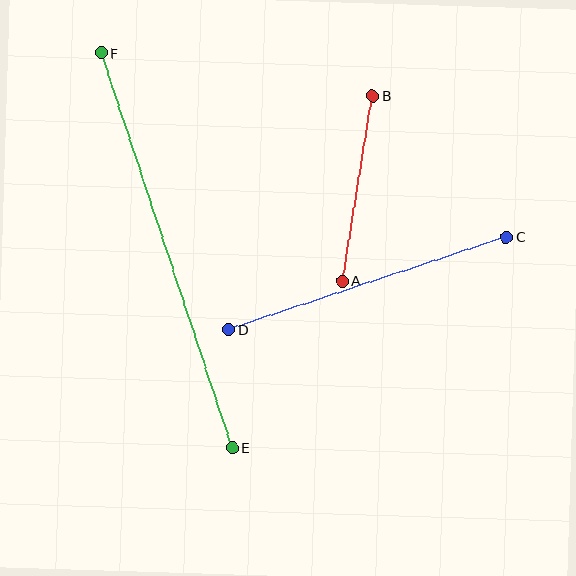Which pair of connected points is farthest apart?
Points E and F are farthest apart.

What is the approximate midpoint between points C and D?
The midpoint is at approximately (367, 283) pixels.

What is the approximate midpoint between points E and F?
The midpoint is at approximately (167, 250) pixels.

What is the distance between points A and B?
The distance is approximately 188 pixels.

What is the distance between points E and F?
The distance is approximately 416 pixels.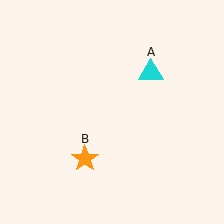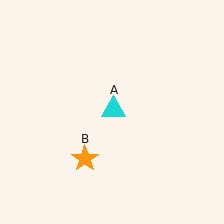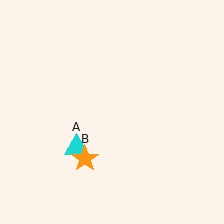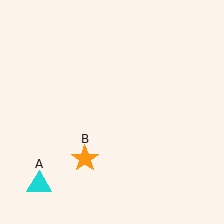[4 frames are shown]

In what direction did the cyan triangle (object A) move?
The cyan triangle (object A) moved down and to the left.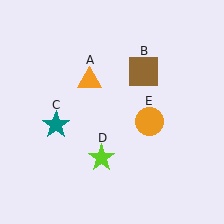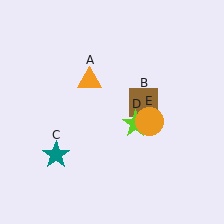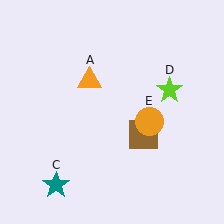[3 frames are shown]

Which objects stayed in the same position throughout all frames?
Orange triangle (object A) and orange circle (object E) remained stationary.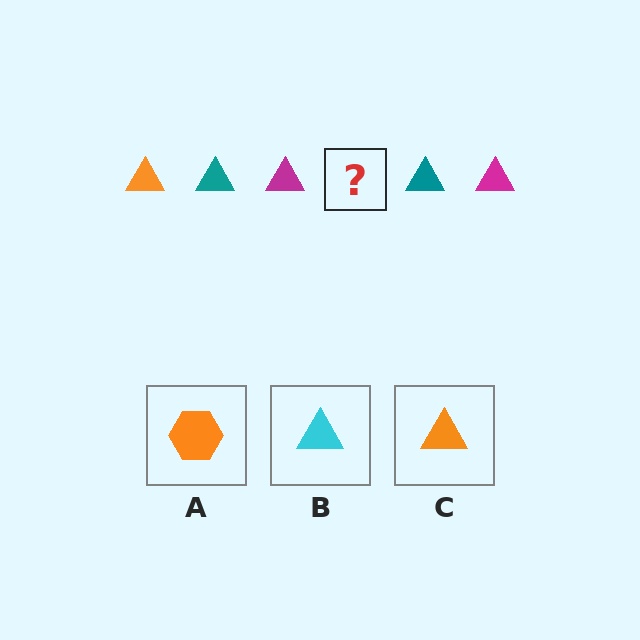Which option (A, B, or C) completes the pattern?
C.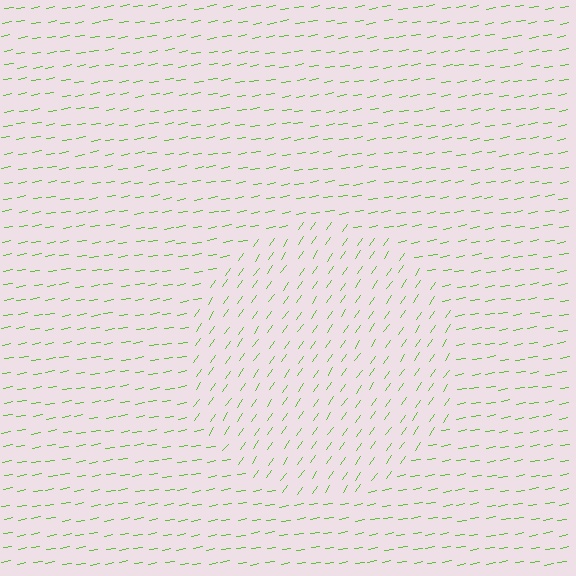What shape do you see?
I see a circle.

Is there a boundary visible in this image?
Yes, there is a texture boundary formed by a change in line orientation.